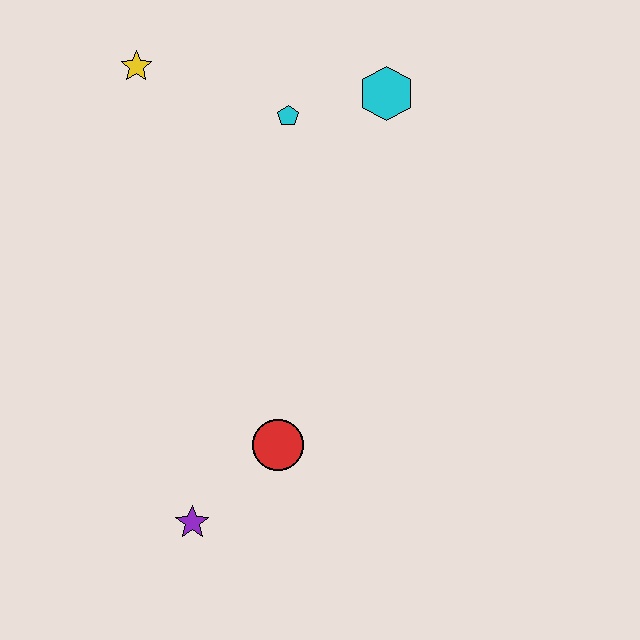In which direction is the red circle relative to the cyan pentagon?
The red circle is below the cyan pentagon.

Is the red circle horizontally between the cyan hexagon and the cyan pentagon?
No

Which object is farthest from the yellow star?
The purple star is farthest from the yellow star.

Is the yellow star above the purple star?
Yes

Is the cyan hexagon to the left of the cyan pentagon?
No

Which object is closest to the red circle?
The purple star is closest to the red circle.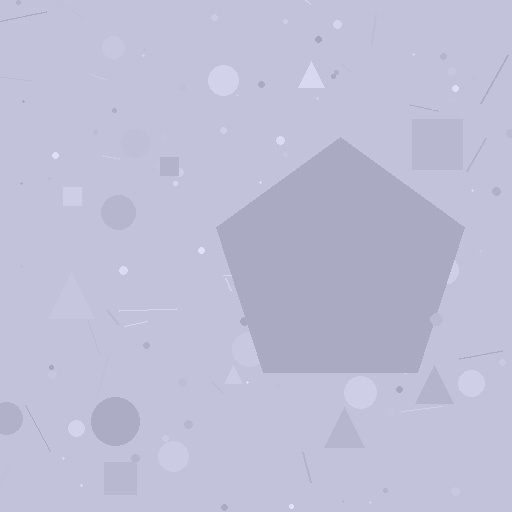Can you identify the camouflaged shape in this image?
The camouflaged shape is a pentagon.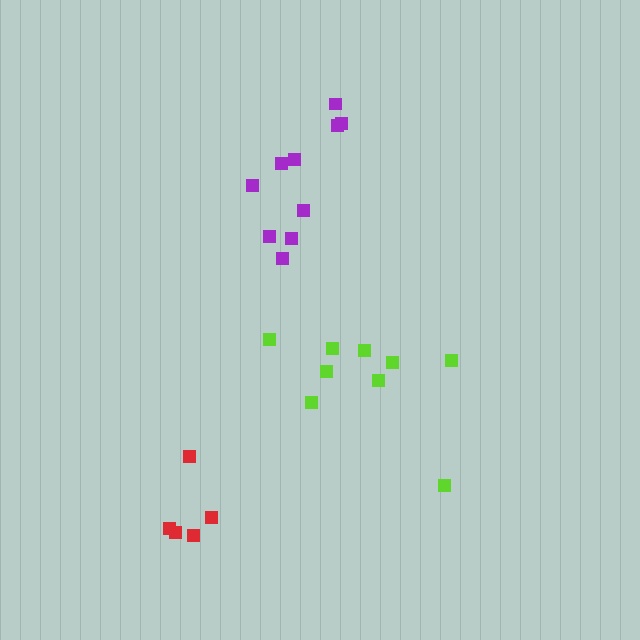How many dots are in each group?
Group 1: 10 dots, Group 2: 9 dots, Group 3: 5 dots (24 total).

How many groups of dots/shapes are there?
There are 3 groups.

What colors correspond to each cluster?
The clusters are colored: purple, lime, red.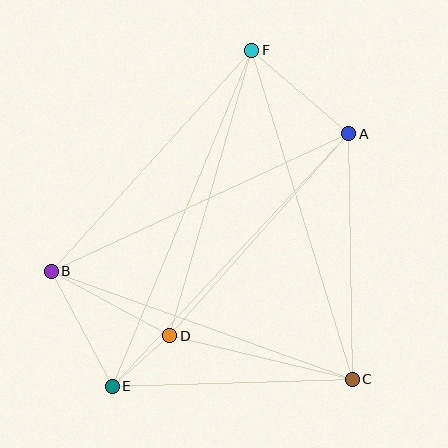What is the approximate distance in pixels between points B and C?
The distance between B and C is approximately 320 pixels.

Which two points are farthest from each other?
Points E and F are farthest from each other.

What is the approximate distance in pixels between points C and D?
The distance between C and D is approximately 187 pixels.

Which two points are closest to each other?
Points D and E are closest to each other.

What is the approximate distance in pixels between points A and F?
The distance between A and F is approximately 128 pixels.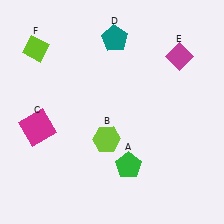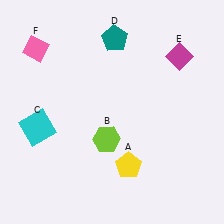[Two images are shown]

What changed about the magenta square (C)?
In Image 1, C is magenta. In Image 2, it changed to cyan.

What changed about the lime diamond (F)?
In Image 1, F is lime. In Image 2, it changed to pink.